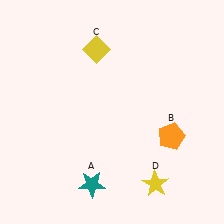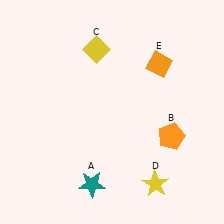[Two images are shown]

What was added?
An orange diamond (E) was added in Image 2.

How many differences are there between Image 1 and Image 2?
There is 1 difference between the two images.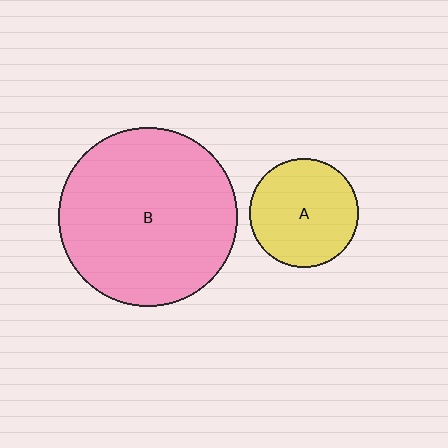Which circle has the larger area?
Circle B (pink).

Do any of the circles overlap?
No, none of the circles overlap.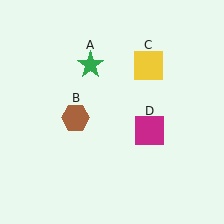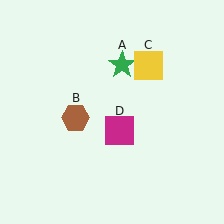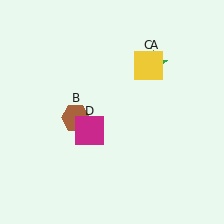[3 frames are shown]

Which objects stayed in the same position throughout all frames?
Brown hexagon (object B) and yellow square (object C) remained stationary.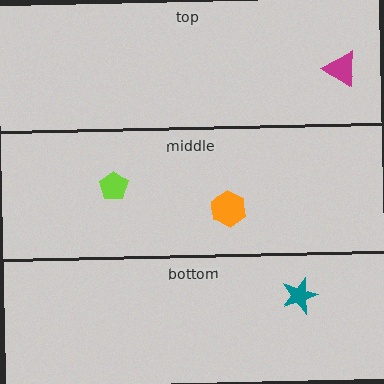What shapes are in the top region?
The magenta triangle.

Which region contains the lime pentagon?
The middle region.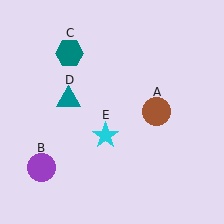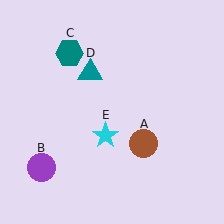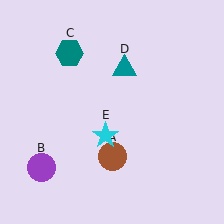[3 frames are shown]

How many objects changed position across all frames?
2 objects changed position: brown circle (object A), teal triangle (object D).